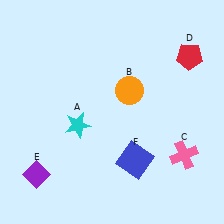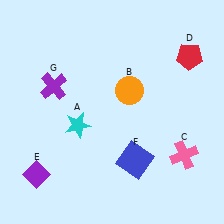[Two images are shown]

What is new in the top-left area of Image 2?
A purple cross (G) was added in the top-left area of Image 2.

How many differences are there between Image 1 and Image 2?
There is 1 difference between the two images.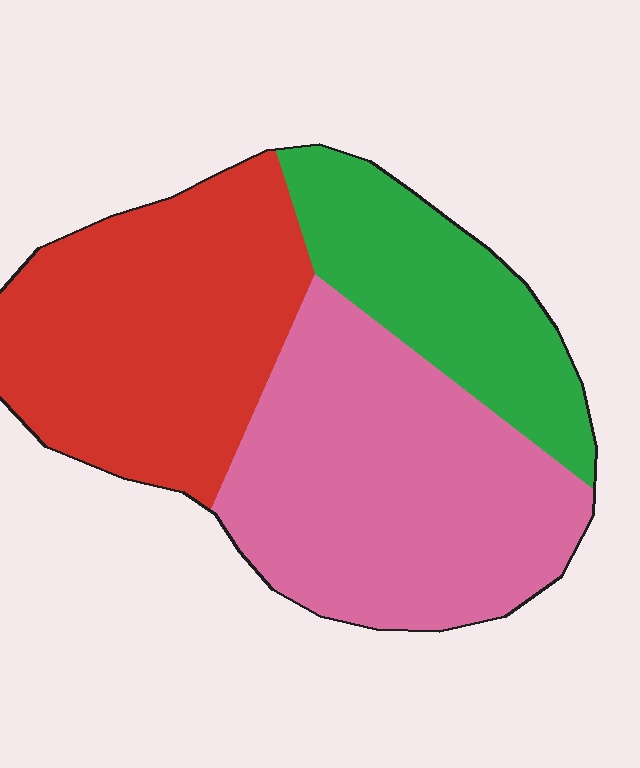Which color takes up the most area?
Pink, at roughly 40%.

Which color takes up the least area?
Green, at roughly 20%.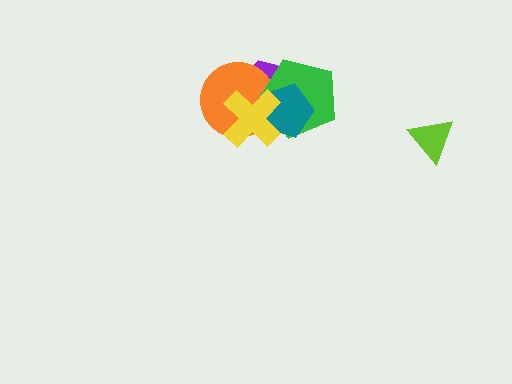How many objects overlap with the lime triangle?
0 objects overlap with the lime triangle.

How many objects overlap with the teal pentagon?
4 objects overlap with the teal pentagon.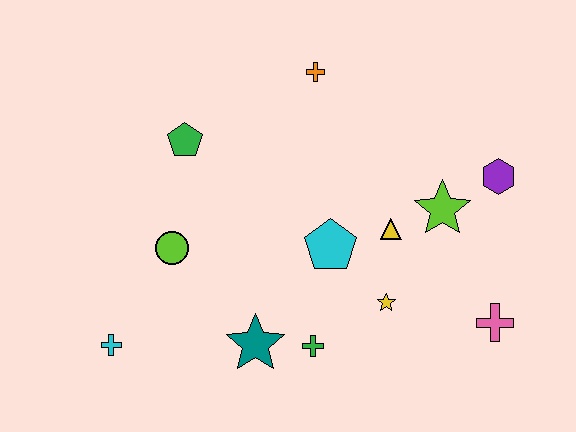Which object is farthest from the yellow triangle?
The cyan cross is farthest from the yellow triangle.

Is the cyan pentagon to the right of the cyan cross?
Yes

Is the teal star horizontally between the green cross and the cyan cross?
Yes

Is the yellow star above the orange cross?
No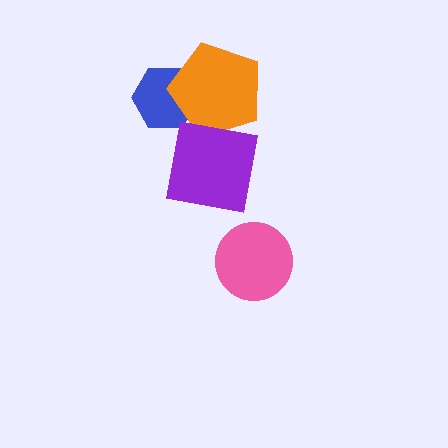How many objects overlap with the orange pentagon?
2 objects overlap with the orange pentagon.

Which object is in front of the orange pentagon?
The purple square is in front of the orange pentagon.